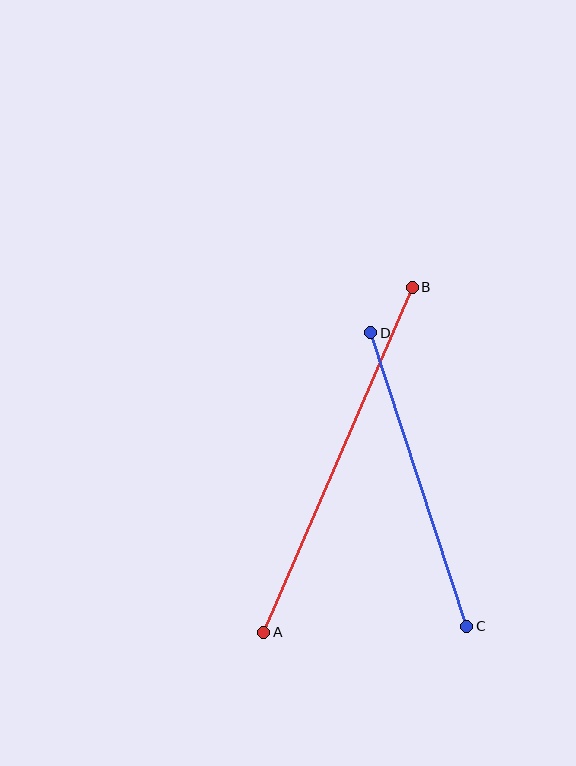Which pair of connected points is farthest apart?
Points A and B are farthest apart.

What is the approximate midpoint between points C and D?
The midpoint is at approximately (419, 480) pixels.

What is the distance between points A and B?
The distance is approximately 376 pixels.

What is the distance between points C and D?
The distance is approximately 309 pixels.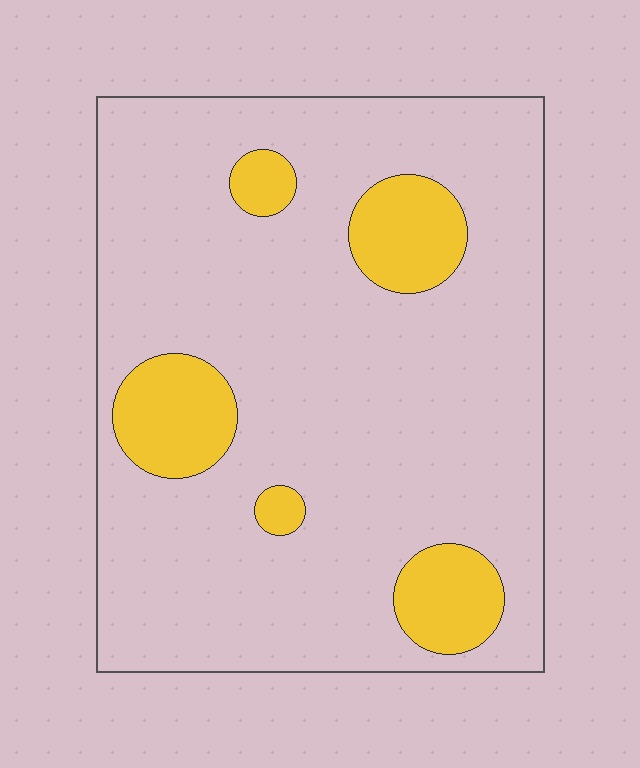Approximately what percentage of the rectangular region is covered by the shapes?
Approximately 15%.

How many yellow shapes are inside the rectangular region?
5.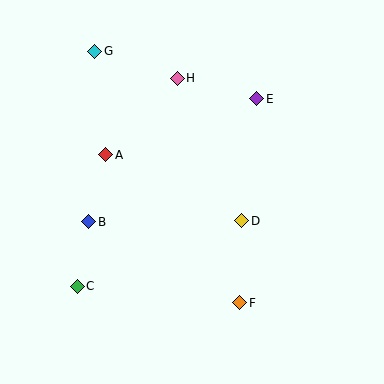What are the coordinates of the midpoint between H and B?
The midpoint between H and B is at (133, 150).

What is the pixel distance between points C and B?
The distance between C and B is 66 pixels.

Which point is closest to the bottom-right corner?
Point F is closest to the bottom-right corner.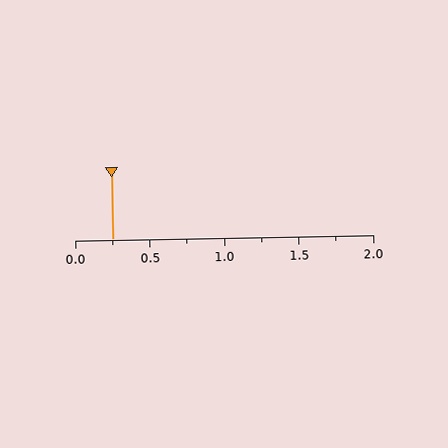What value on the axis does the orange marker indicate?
The marker indicates approximately 0.25.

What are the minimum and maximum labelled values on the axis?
The axis runs from 0.0 to 2.0.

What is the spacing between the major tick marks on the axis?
The major ticks are spaced 0.5 apart.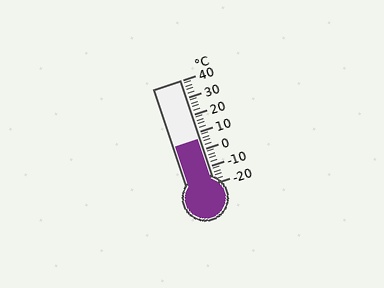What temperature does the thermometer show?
The thermometer shows approximately 6°C.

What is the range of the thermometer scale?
The thermometer scale ranges from -20°C to 40°C.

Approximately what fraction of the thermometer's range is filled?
The thermometer is filled to approximately 45% of its range.